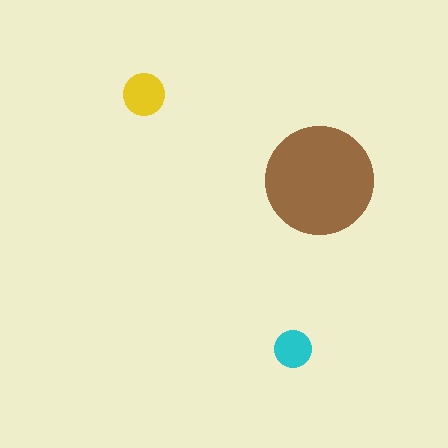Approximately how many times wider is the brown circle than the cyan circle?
About 3 times wider.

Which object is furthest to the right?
The brown circle is rightmost.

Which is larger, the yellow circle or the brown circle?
The brown one.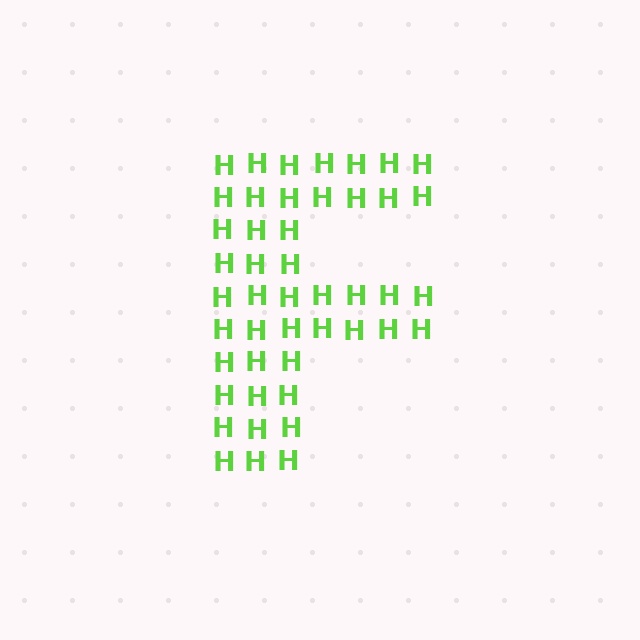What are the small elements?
The small elements are letter H's.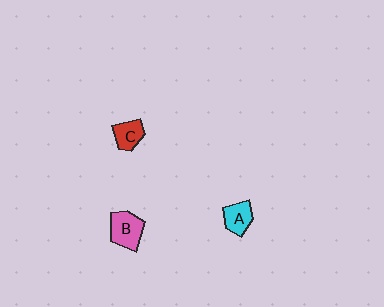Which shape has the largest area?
Shape B (pink).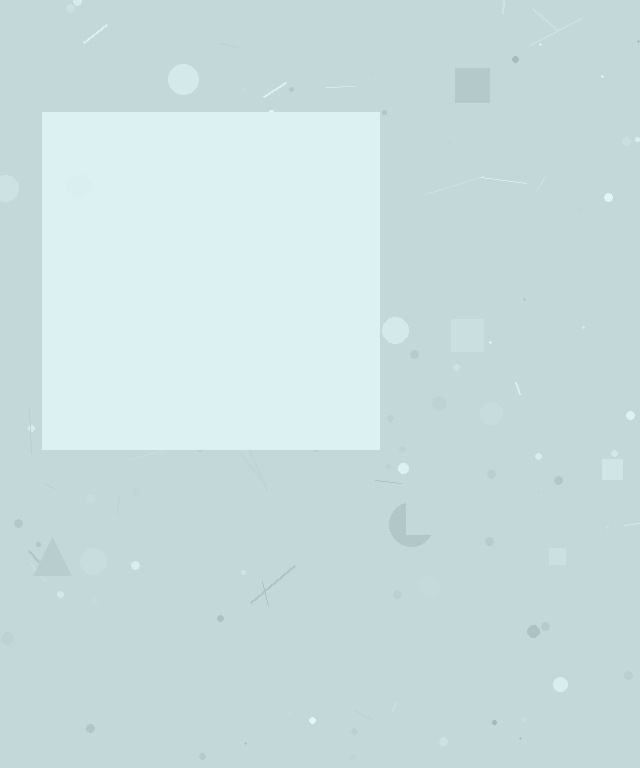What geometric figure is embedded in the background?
A square is embedded in the background.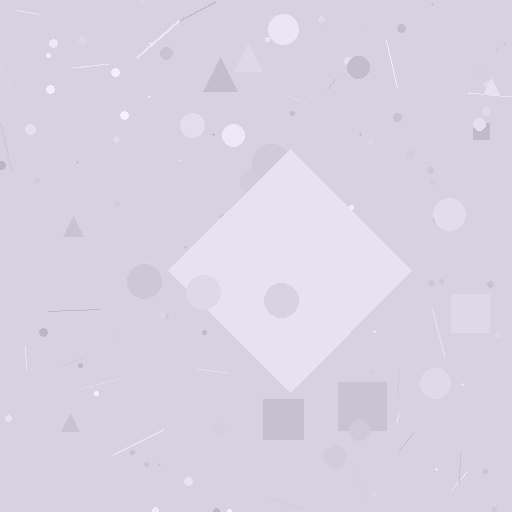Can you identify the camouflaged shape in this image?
The camouflaged shape is a diamond.